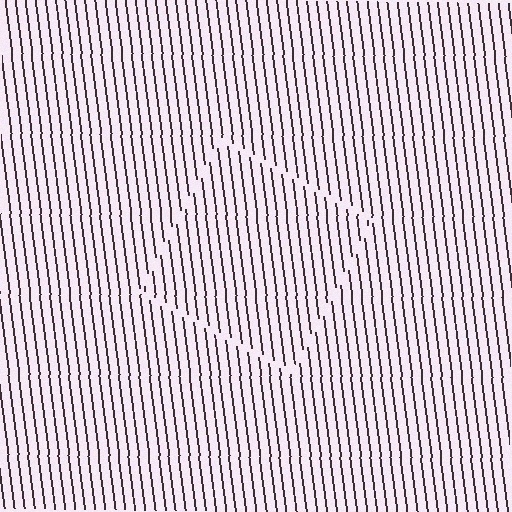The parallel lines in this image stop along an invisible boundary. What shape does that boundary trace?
An illusory square. The interior of the shape contains the same grating, shifted by half a period — the contour is defined by the phase discontinuity where line-ends from the inner and outer gratings abut.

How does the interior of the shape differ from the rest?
The interior of the shape contains the same grating, shifted by half a period — the contour is defined by the phase discontinuity where line-ends from the inner and outer gratings abut.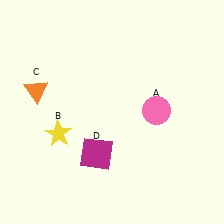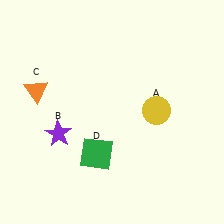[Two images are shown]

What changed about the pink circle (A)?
In Image 1, A is pink. In Image 2, it changed to yellow.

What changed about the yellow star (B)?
In Image 1, B is yellow. In Image 2, it changed to purple.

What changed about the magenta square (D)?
In Image 1, D is magenta. In Image 2, it changed to green.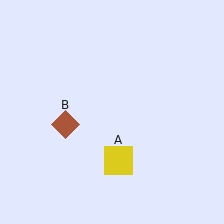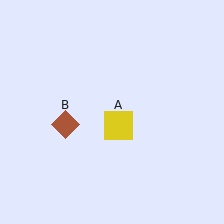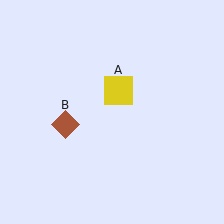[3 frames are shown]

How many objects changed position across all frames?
1 object changed position: yellow square (object A).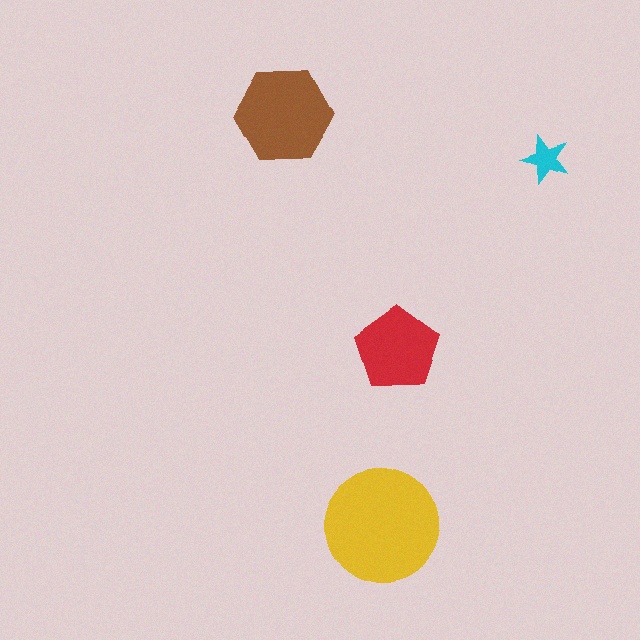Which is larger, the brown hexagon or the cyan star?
The brown hexagon.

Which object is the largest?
The yellow circle.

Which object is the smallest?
The cyan star.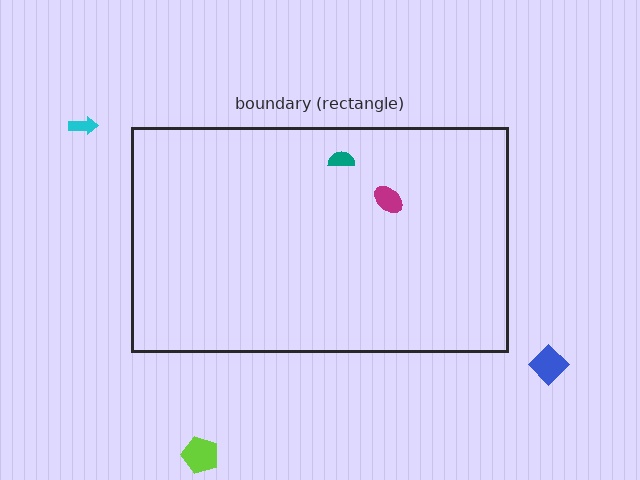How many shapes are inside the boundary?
2 inside, 3 outside.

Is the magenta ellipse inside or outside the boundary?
Inside.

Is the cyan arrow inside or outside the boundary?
Outside.